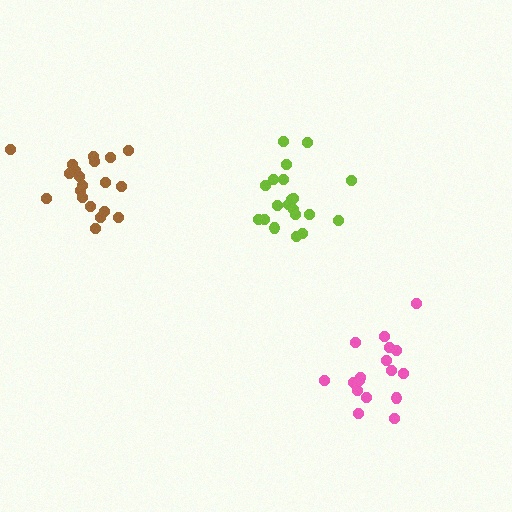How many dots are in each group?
Group 1: 20 dots, Group 2: 17 dots, Group 3: 20 dots (57 total).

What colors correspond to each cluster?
The clusters are colored: lime, pink, brown.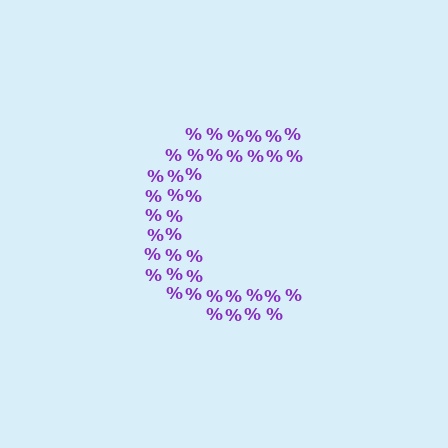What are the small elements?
The small elements are percent signs.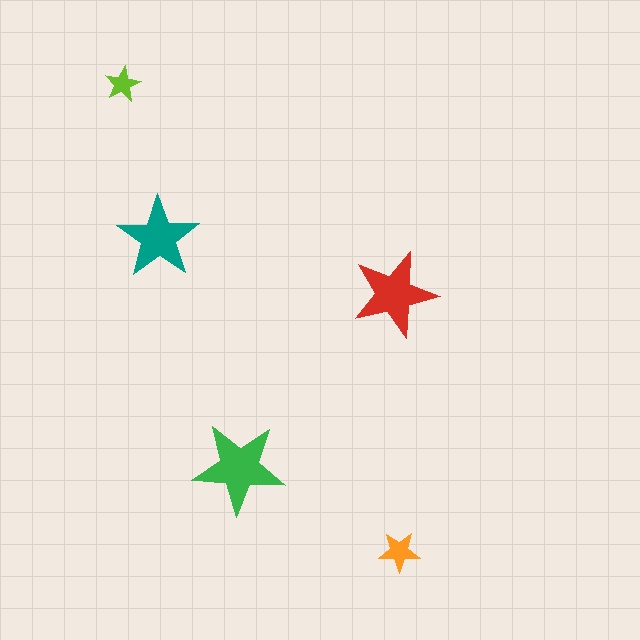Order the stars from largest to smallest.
the green one, the red one, the teal one, the orange one, the lime one.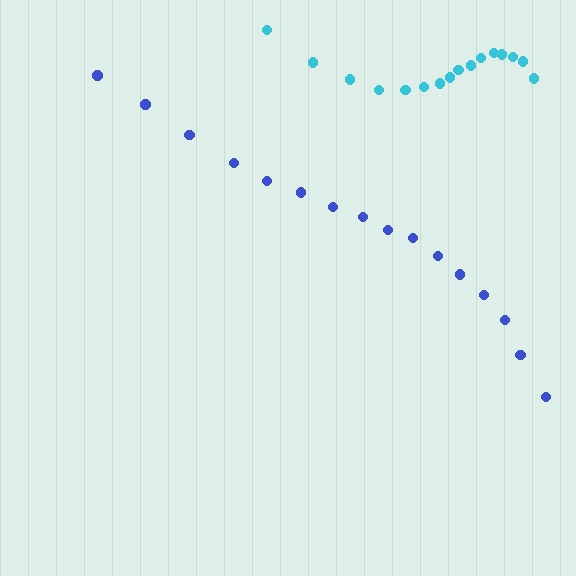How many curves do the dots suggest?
There are 2 distinct paths.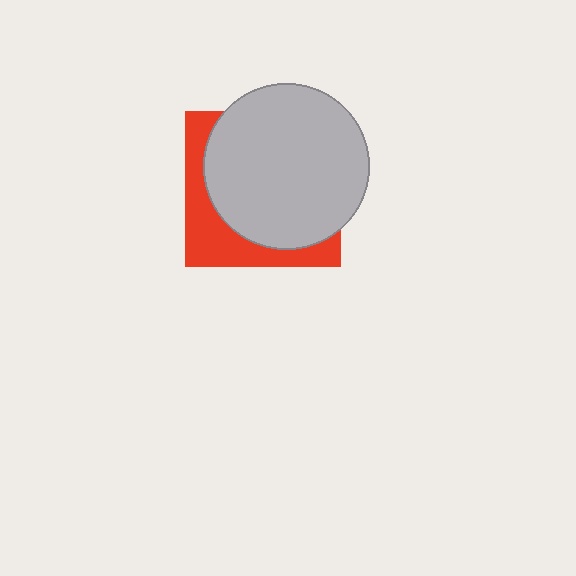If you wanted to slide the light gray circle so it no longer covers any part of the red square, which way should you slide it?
Slide it toward the upper-right — that is the most direct way to separate the two shapes.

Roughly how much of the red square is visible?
A small part of it is visible (roughly 30%).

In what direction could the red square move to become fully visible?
The red square could move toward the lower-left. That would shift it out from behind the light gray circle entirely.